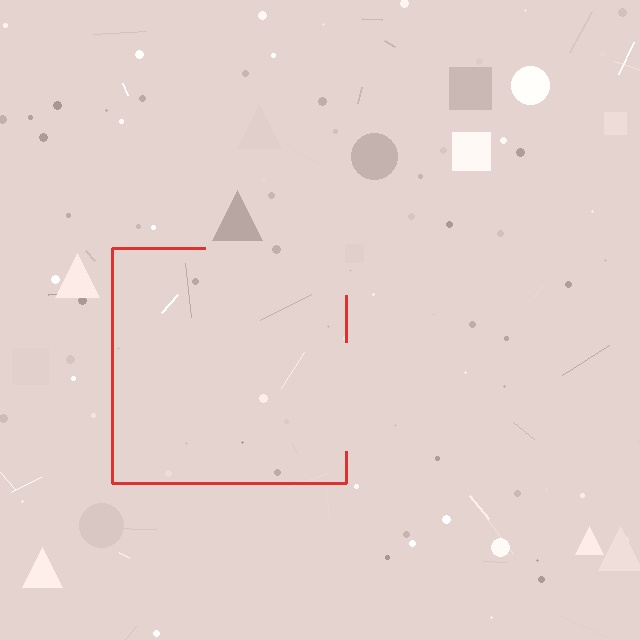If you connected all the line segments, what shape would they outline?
They would outline a square.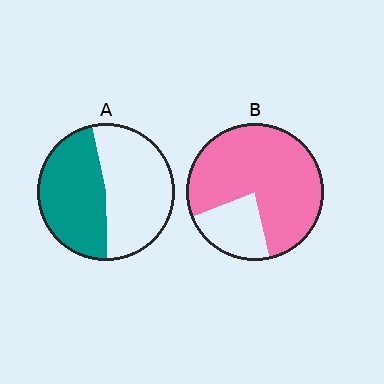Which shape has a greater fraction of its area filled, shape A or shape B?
Shape B.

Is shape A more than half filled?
Roughly half.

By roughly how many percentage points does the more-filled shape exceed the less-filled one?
By roughly 30 percentage points (B over A).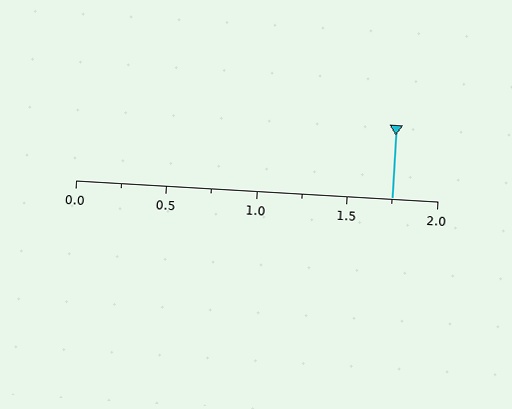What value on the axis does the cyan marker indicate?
The marker indicates approximately 1.75.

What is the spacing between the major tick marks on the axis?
The major ticks are spaced 0.5 apart.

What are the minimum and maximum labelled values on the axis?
The axis runs from 0.0 to 2.0.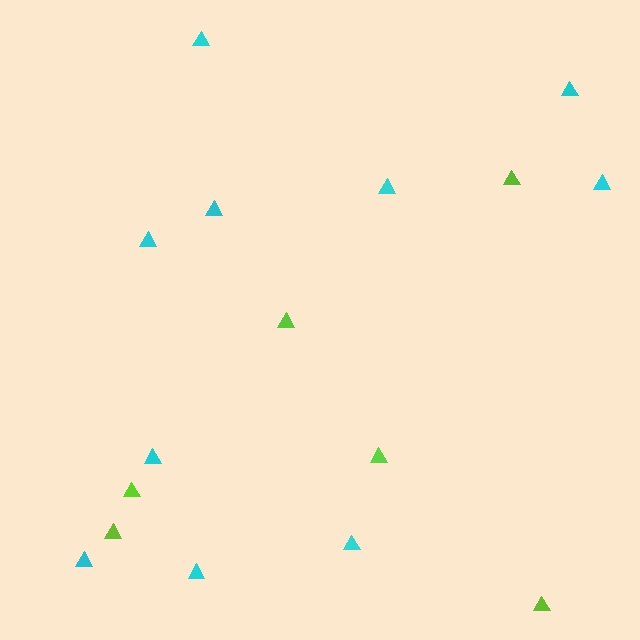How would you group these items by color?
There are 2 groups: one group of cyan triangles (10) and one group of lime triangles (6).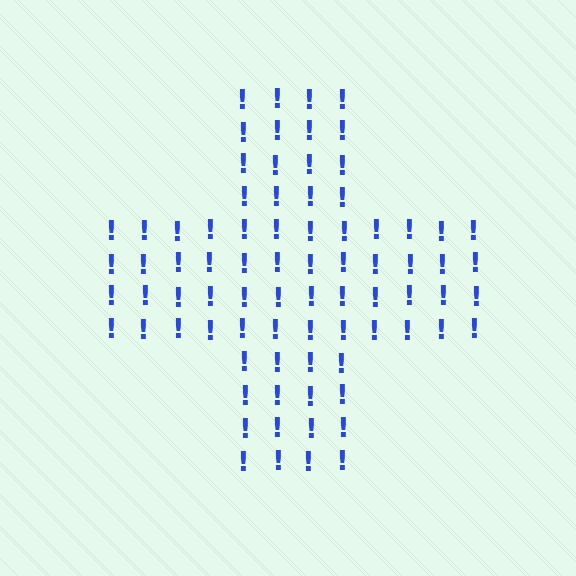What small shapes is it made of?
It is made of small exclamation marks.